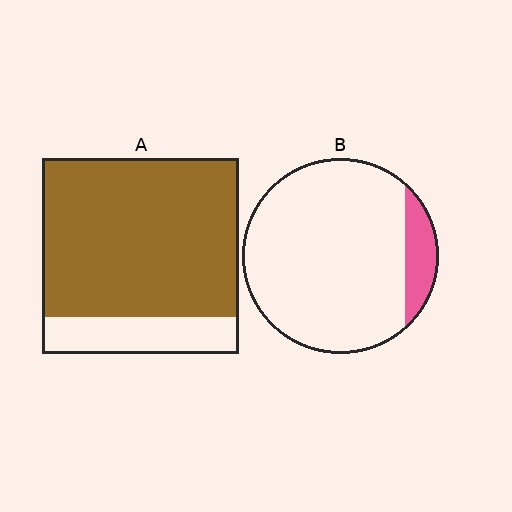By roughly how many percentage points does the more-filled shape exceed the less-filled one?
By roughly 70 percentage points (A over B).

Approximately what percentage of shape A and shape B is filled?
A is approximately 80% and B is approximately 10%.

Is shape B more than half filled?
No.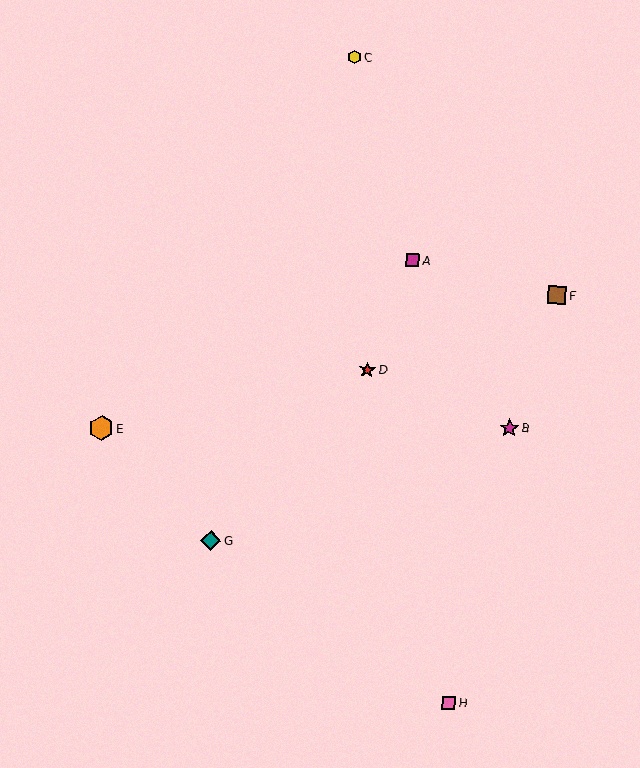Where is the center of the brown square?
The center of the brown square is at (557, 295).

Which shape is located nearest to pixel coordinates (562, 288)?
The brown square (labeled F) at (557, 295) is nearest to that location.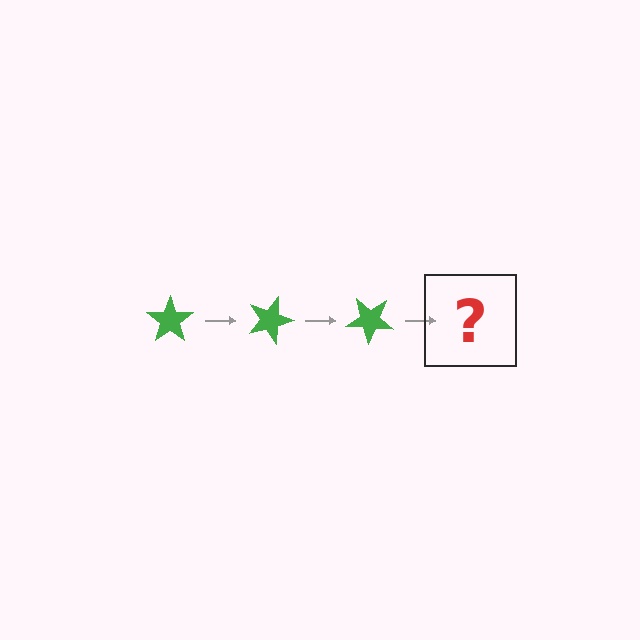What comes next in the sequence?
The next element should be a green star rotated 60 degrees.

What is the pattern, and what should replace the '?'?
The pattern is that the star rotates 20 degrees each step. The '?' should be a green star rotated 60 degrees.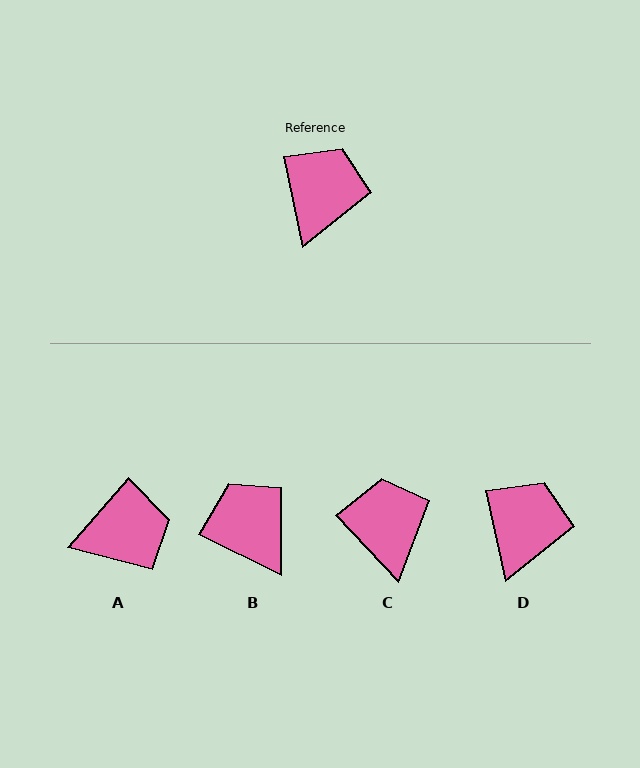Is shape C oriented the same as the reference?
No, it is off by about 31 degrees.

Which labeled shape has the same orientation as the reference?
D.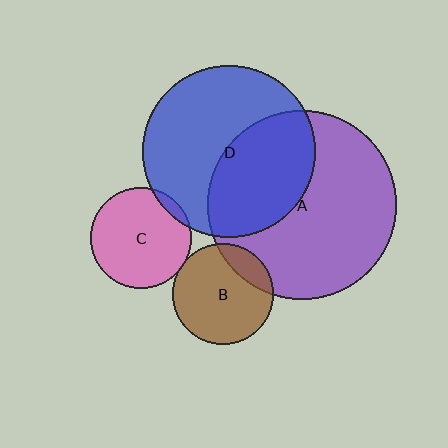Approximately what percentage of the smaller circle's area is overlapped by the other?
Approximately 45%.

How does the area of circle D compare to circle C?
Approximately 2.9 times.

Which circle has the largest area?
Circle A (purple).